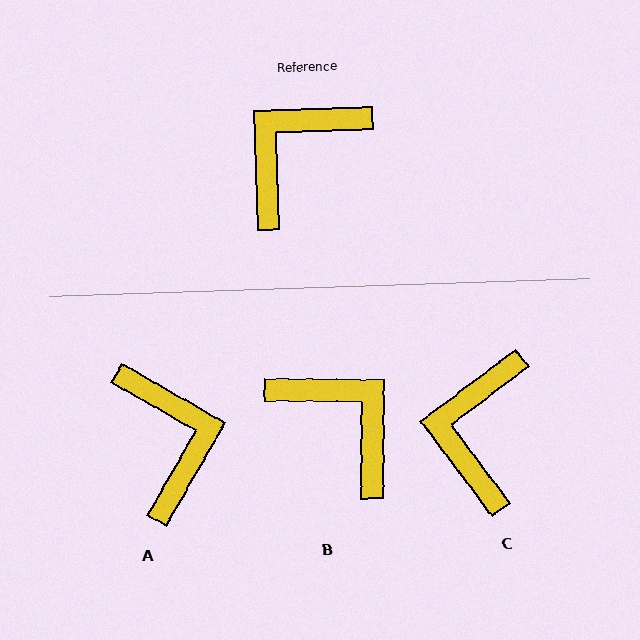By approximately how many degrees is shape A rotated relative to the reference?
Approximately 122 degrees clockwise.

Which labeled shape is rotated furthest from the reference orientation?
A, about 122 degrees away.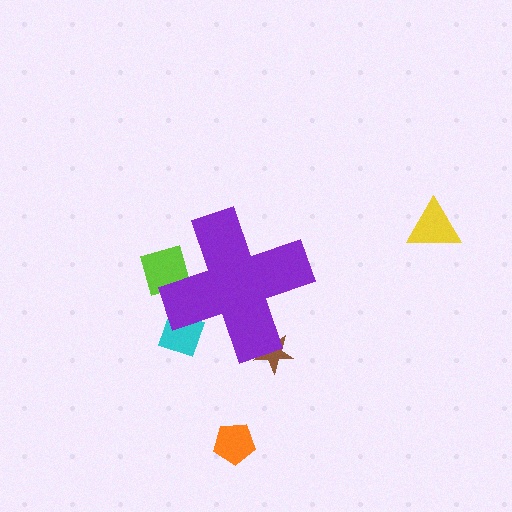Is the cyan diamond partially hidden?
Yes, the cyan diamond is partially hidden behind the purple cross.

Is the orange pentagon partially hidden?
No, the orange pentagon is fully visible.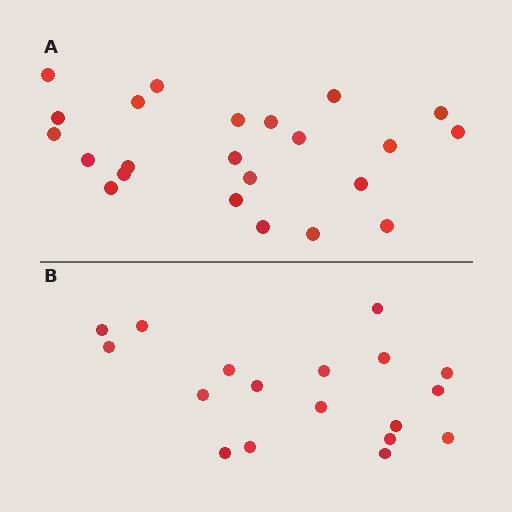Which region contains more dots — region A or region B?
Region A (the top region) has more dots.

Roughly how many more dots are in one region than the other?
Region A has about 5 more dots than region B.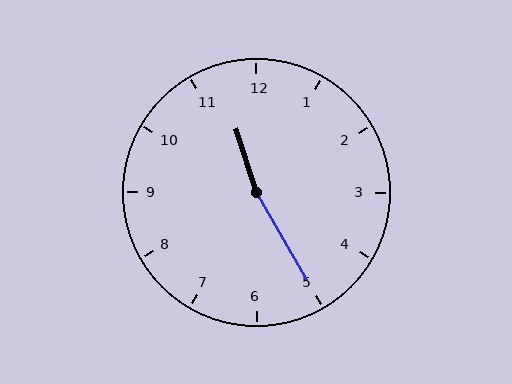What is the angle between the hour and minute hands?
Approximately 168 degrees.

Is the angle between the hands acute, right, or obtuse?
It is obtuse.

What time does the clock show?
11:25.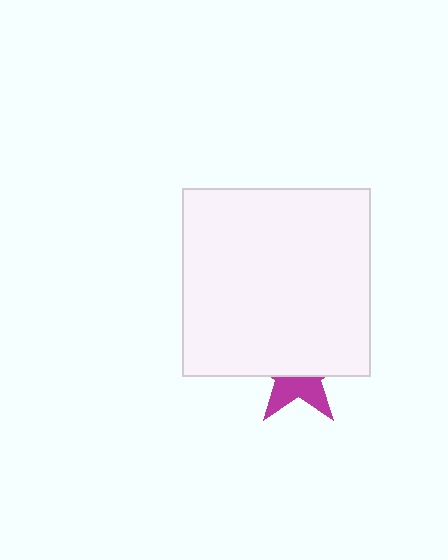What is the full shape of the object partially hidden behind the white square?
The partially hidden object is a magenta star.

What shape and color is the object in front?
The object in front is a white square.